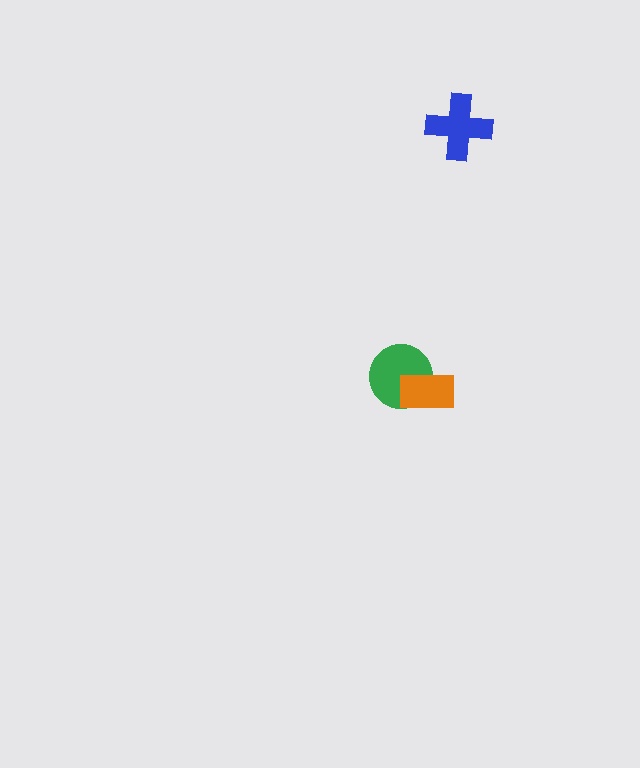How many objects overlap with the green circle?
1 object overlaps with the green circle.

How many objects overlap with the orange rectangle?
1 object overlaps with the orange rectangle.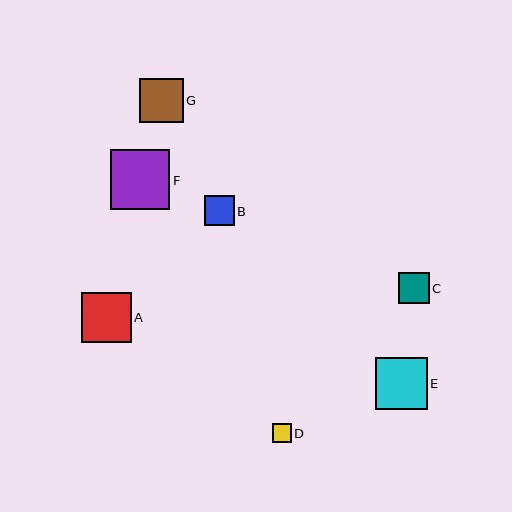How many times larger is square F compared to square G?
Square F is approximately 1.4 times the size of square G.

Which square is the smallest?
Square D is the smallest with a size of approximately 19 pixels.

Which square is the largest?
Square F is the largest with a size of approximately 60 pixels.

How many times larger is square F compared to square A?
Square F is approximately 1.2 times the size of square A.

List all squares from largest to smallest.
From largest to smallest: F, E, A, G, C, B, D.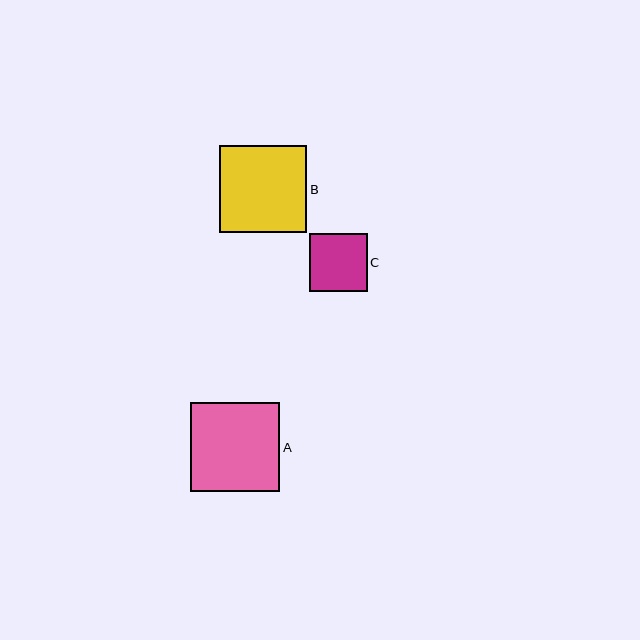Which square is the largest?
Square A is the largest with a size of approximately 89 pixels.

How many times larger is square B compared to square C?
Square B is approximately 1.5 times the size of square C.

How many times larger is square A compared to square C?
Square A is approximately 1.5 times the size of square C.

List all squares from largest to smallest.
From largest to smallest: A, B, C.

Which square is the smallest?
Square C is the smallest with a size of approximately 58 pixels.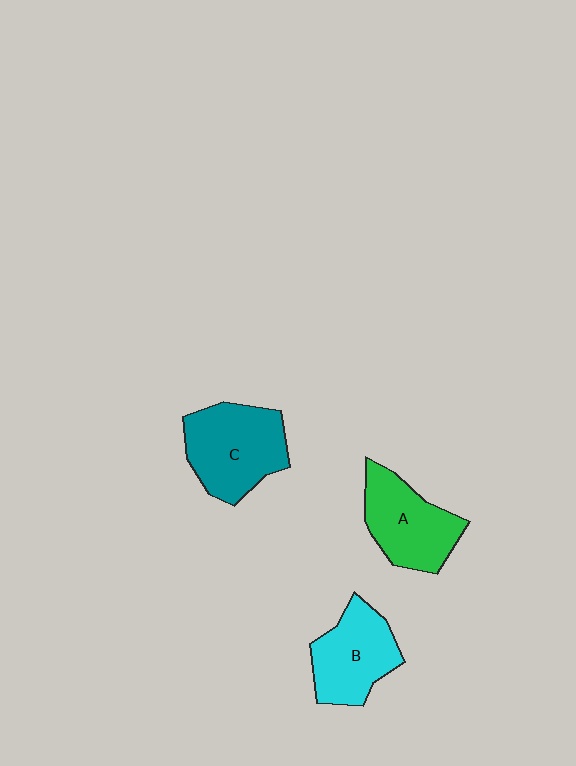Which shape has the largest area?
Shape C (teal).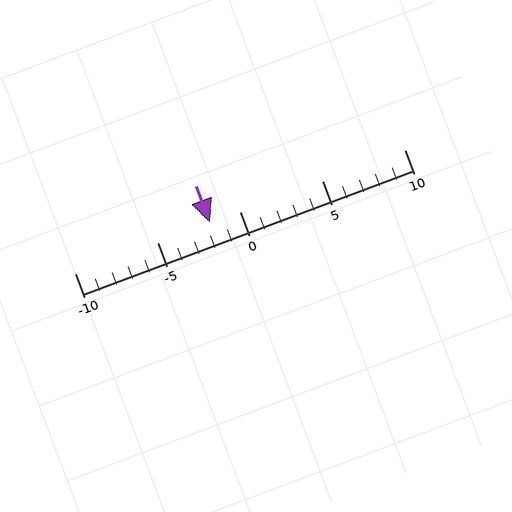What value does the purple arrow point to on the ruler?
The purple arrow points to approximately -2.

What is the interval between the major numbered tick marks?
The major tick marks are spaced 5 units apart.